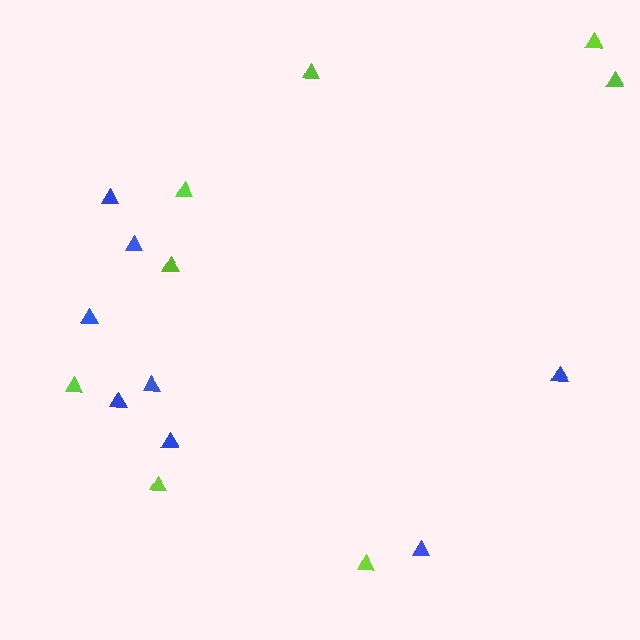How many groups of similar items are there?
There are 2 groups: one group of blue triangles (8) and one group of lime triangles (8).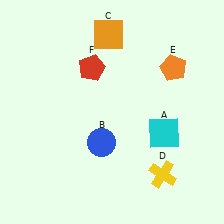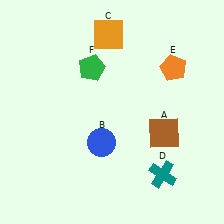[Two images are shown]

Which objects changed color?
A changed from cyan to brown. D changed from yellow to teal. F changed from red to green.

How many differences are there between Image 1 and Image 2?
There are 3 differences between the two images.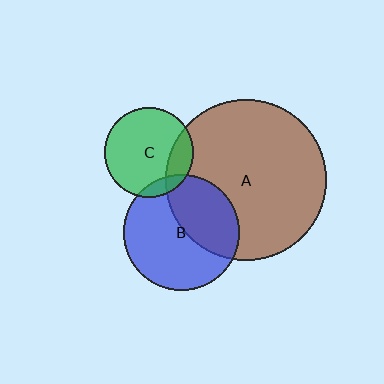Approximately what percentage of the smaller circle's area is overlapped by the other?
Approximately 10%.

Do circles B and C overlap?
Yes.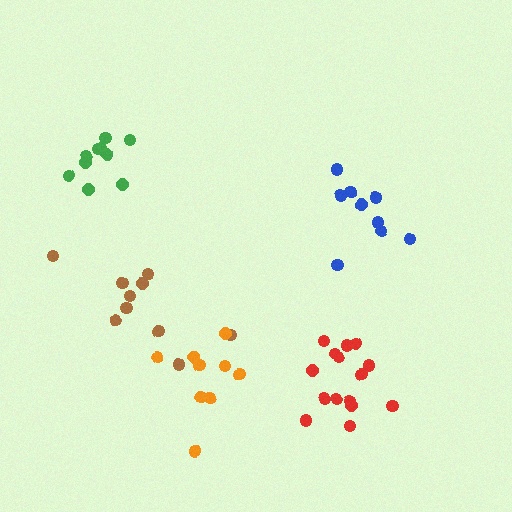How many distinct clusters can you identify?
There are 5 distinct clusters.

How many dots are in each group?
Group 1: 10 dots, Group 2: 9 dots, Group 3: 10 dots, Group 4: 9 dots, Group 5: 15 dots (53 total).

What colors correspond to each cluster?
The clusters are colored: brown, orange, green, blue, red.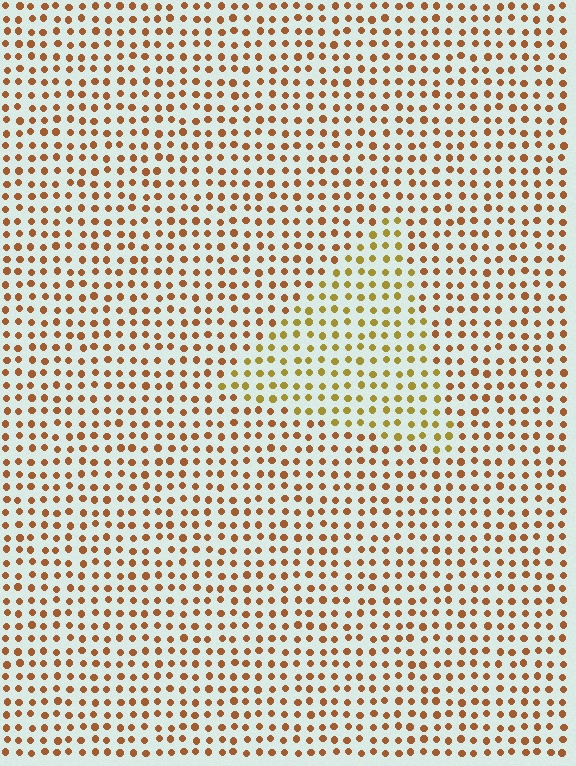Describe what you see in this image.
The image is filled with small brown elements in a uniform arrangement. A triangle-shaped region is visible where the elements are tinted to a slightly different hue, forming a subtle color boundary.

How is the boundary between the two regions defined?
The boundary is defined purely by a slight shift in hue (about 29 degrees). Spacing, size, and orientation are identical on both sides.